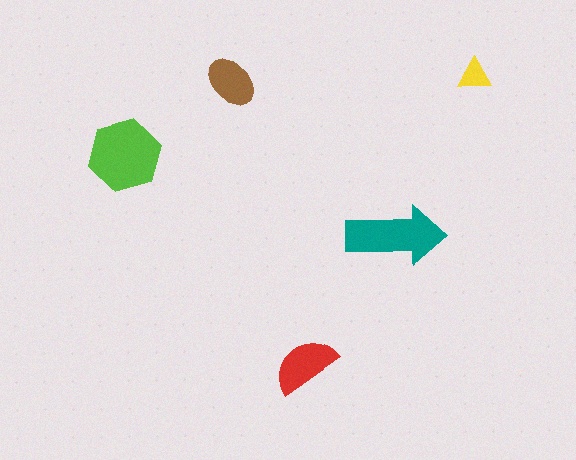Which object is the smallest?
The yellow triangle.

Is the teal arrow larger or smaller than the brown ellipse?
Larger.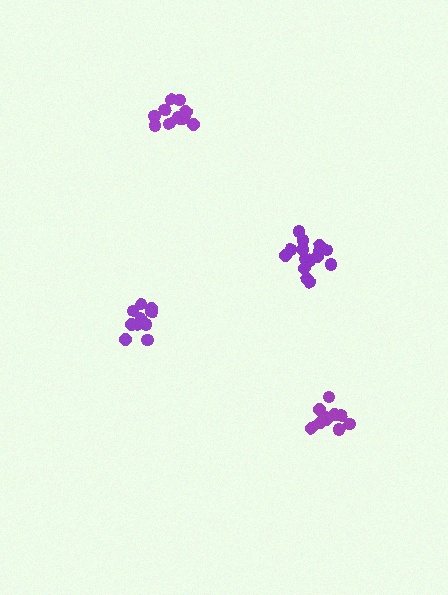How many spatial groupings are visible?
There are 4 spatial groupings.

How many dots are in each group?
Group 1: 10 dots, Group 2: 11 dots, Group 3: 12 dots, Group 4: 15 dots (48 total).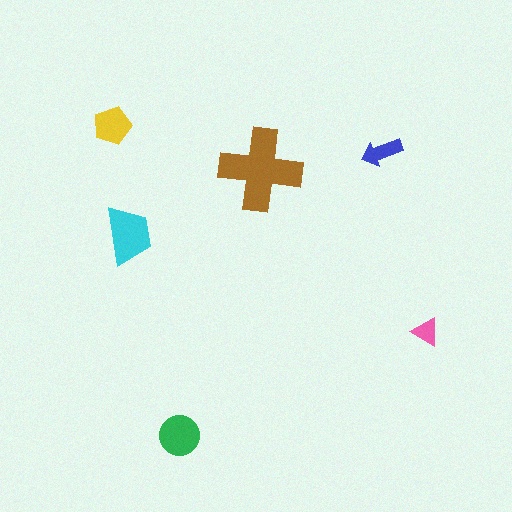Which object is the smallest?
The pink triangle.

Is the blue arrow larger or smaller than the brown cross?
Smaller.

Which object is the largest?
The brown cross.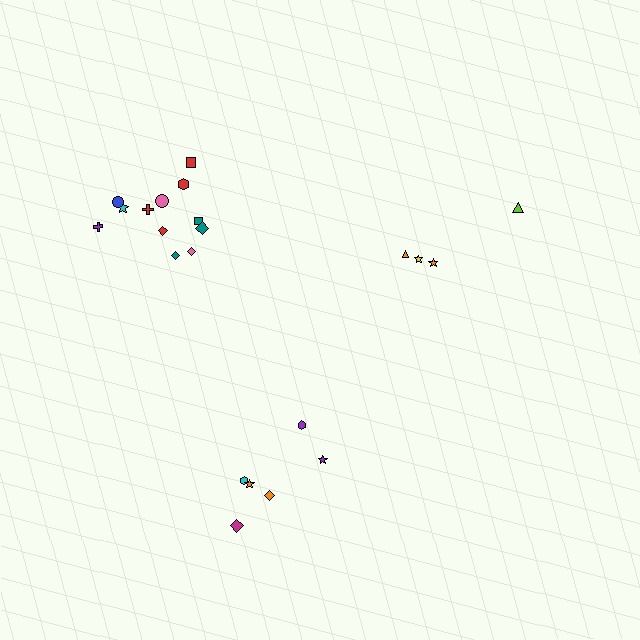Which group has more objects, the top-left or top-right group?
The top-left group.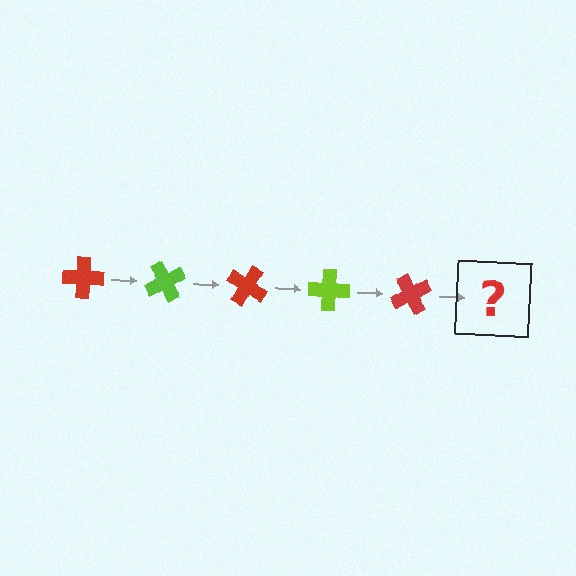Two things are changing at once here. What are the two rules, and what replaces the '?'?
The two rules are that it rotates 60 degrees each step and the color cycles through red and lime. The '?' should be a lime cross, rotated 300 degrees from the start.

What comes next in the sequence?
The next element should be a lime cross, rotated 300 degrees from the start.